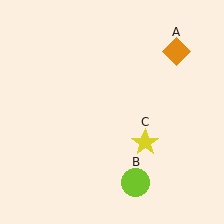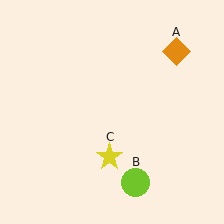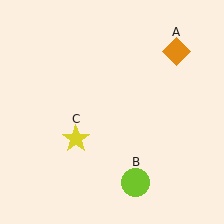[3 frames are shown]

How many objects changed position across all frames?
1 object changed position: yellow star (object C).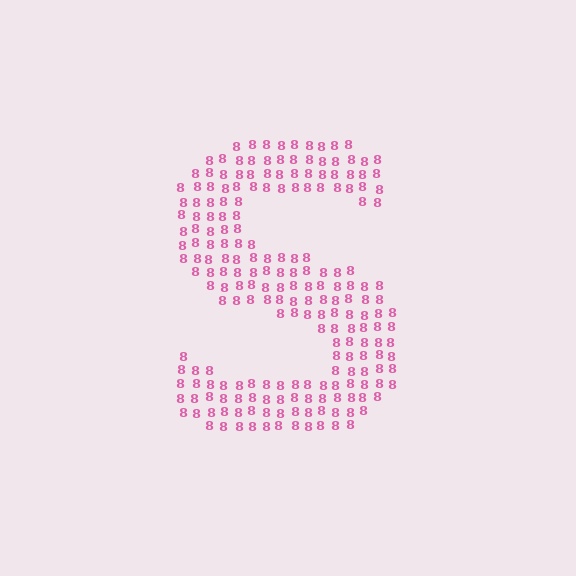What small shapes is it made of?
It is made of small digit 8's.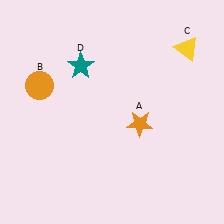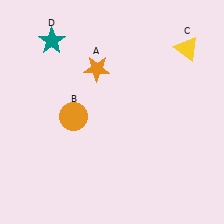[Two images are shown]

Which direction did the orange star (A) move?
The orange star (A) moved up.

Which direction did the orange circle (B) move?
The orange circle (B) moved right.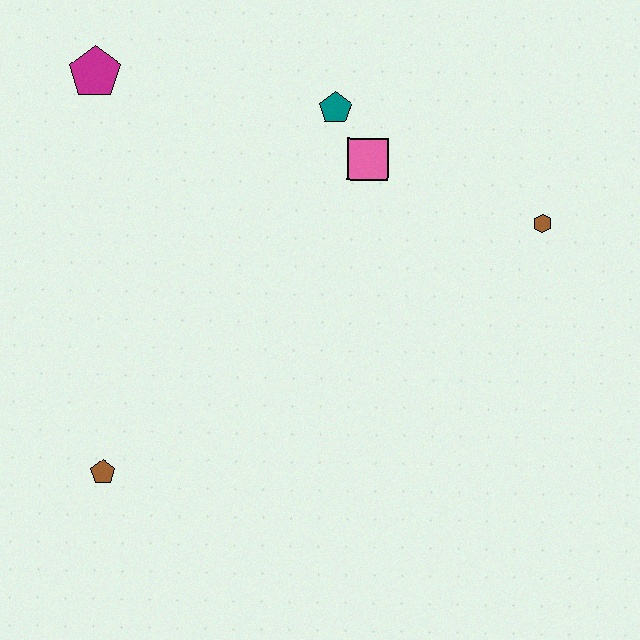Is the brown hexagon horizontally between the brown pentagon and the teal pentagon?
No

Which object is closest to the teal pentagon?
The pink square is closest to the teal pentagon.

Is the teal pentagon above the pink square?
Yes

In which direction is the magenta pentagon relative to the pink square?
The magenta pentagon is to the left of the pink square.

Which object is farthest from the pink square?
The brown pentagon is farthest from the pink square.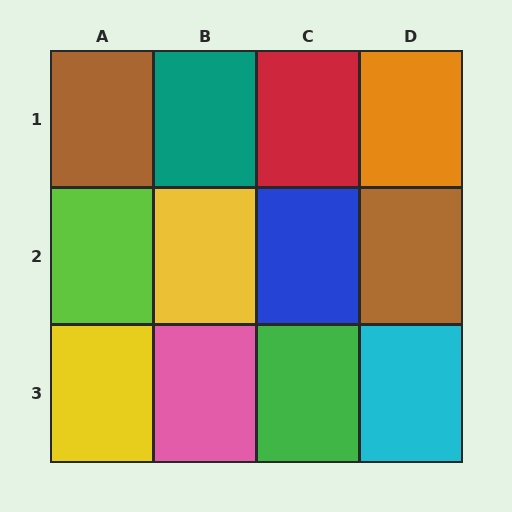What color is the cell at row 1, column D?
Orange.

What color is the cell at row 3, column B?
Pink.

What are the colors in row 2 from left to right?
Lime, yellow, blue, brown.